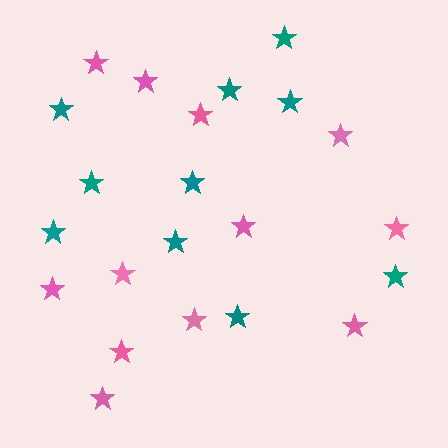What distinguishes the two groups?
There are 2 groups: one group of pink stars (12) and one group of teal stars (10).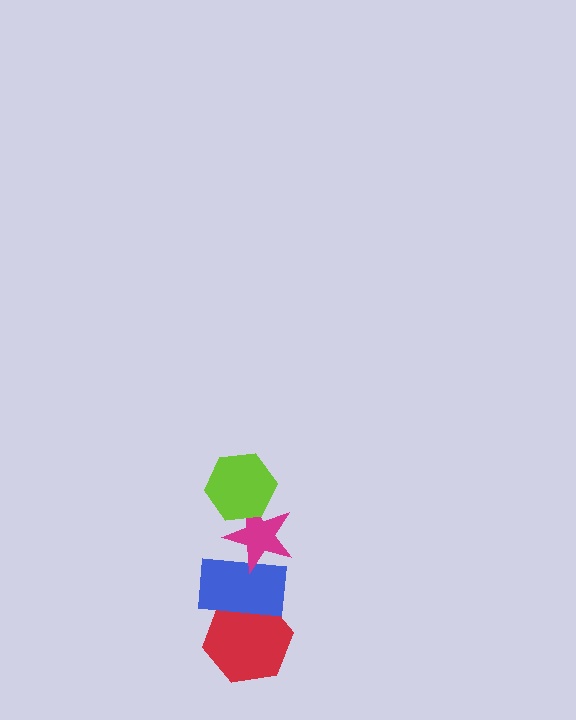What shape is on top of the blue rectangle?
The magenta star is on top of the blue rectangle.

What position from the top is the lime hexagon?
The lime hexagon is 1st from the top.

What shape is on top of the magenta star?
The lime hexagon is on top of the magenta star.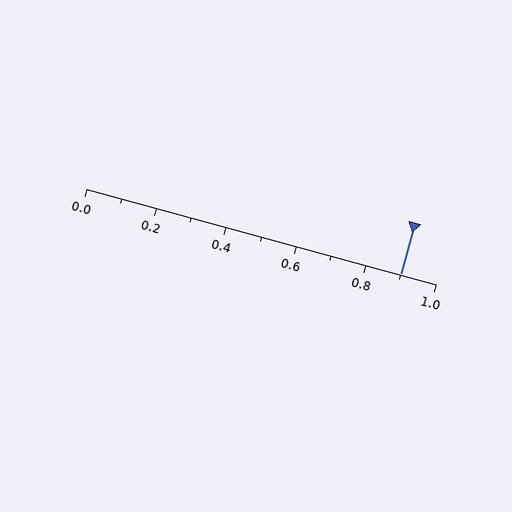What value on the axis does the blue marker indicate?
The marker indicates approximately 0.9.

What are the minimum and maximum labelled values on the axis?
The axis runs from 0.0 to 1.0.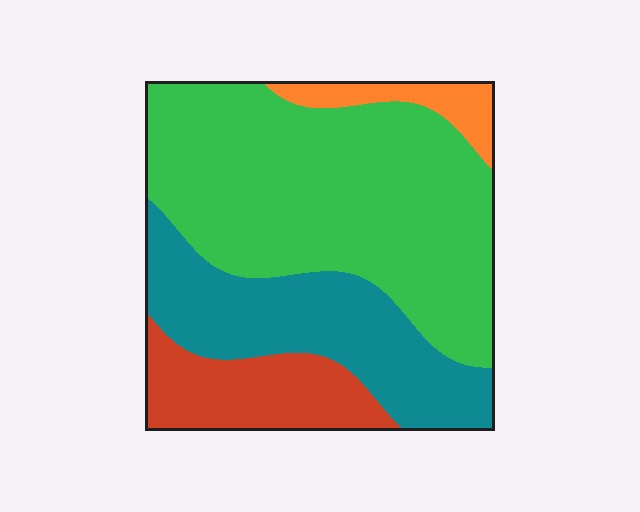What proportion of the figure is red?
Red covers 15% of the figure.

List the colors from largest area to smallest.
From largest to smallest: green, teal, red, orange.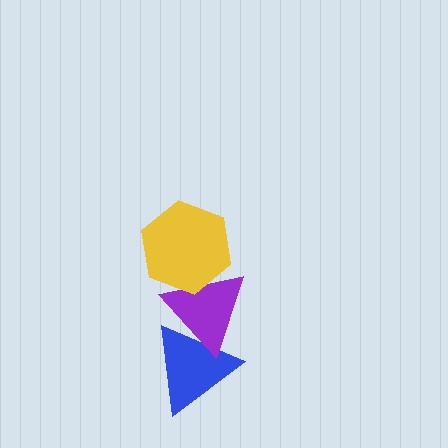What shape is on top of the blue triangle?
The purple triangle is on top of the blue triangle.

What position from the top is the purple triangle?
The purple triangle is 2nd from the top.